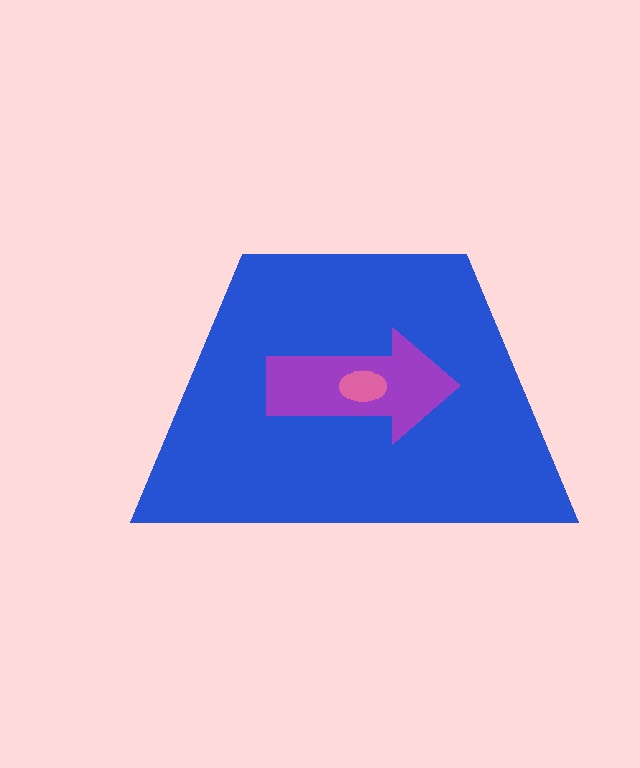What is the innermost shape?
The pink ellipse.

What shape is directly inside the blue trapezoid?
The purple arrow.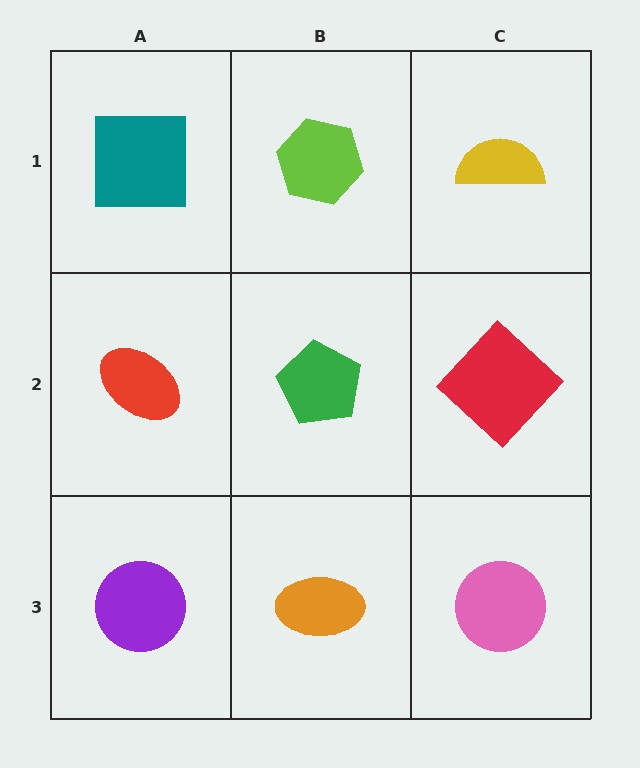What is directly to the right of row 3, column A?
An orange ellipse.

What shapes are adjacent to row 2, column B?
A lime hexagon (row 1, column B), an orange ellipse (row 3, column B), a red ellipse (row 2, column A), a red diamond (row 2, column C).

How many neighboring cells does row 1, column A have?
2.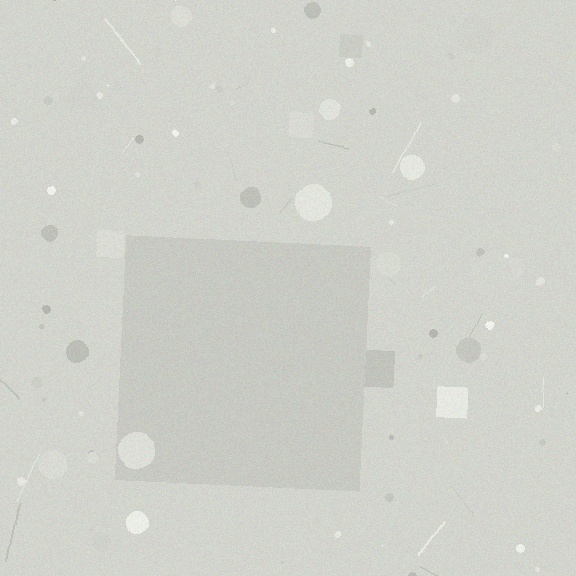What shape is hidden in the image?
A square is hidden in the image.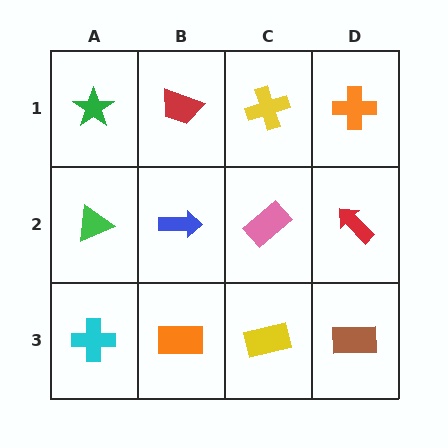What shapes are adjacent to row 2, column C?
A yellow cross (row 1, column C), a yellow rectangle (row 3, column C), a blue arrow (row 2, column B), a red arrow (row 2, column D).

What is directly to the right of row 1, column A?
A red trapezoid.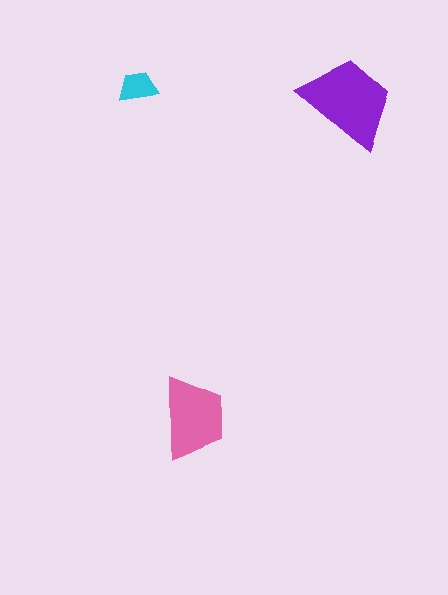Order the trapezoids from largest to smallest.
the purple one, the pink one, the cyan one.